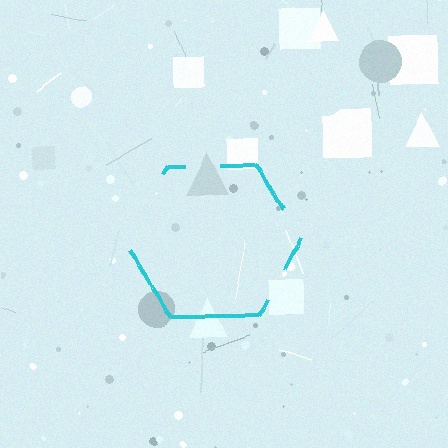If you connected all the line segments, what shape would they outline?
They would outline a hexagon.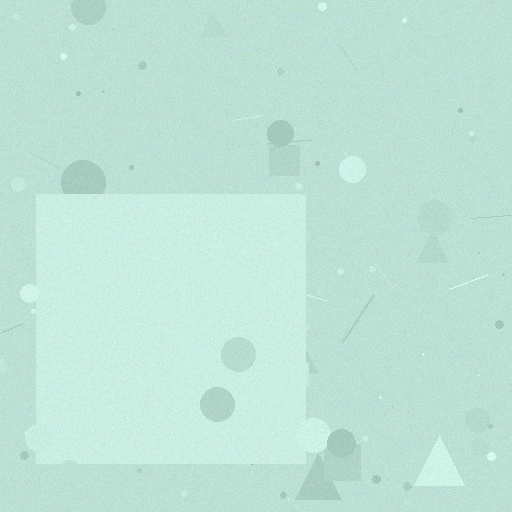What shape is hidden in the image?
A square is hidden in the image.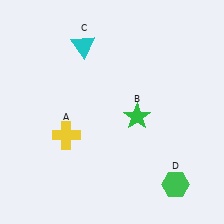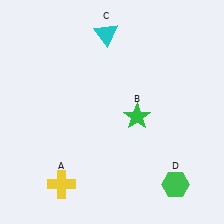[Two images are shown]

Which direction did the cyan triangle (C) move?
The cyan triangle (C) moved right.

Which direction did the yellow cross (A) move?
The yellow cross (A) moved down.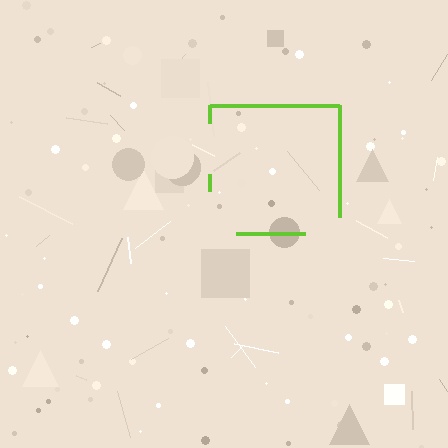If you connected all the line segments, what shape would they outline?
They would outline a square.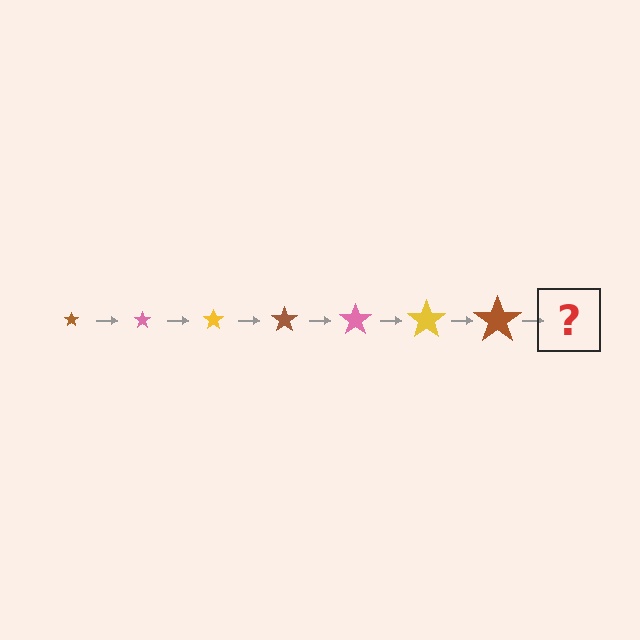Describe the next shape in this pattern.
It should be a pink star, larger than the previous one.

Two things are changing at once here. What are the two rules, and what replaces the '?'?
The two rules are that the star grows larger each step and the color cycles through brown, pink, and yellow. The '?' should be a pink star, larger than the previous one.